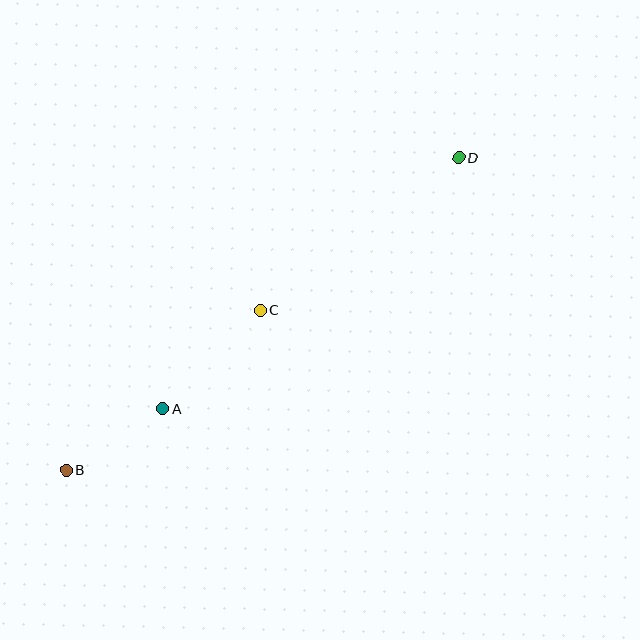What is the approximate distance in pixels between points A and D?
The distance between A and D is approximately 388 pixels.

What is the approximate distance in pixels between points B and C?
The distance between B and C is approximately 252 pixels.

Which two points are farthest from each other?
Points B and D are farthest from each other.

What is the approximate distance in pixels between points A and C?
The distance between A and C is approximately 139 pixels.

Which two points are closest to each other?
Points A and B are closest to each other.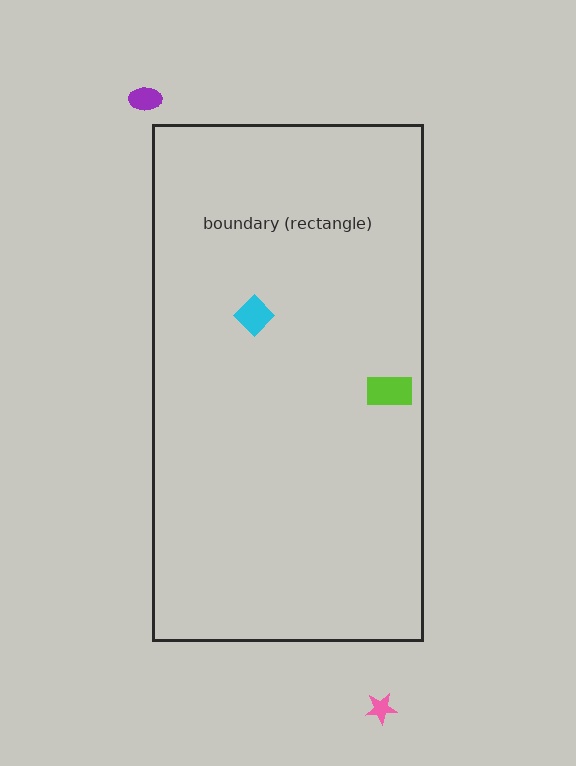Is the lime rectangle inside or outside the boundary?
Inside.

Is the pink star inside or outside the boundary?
Outside.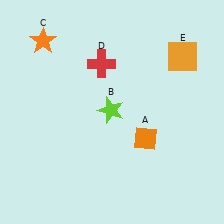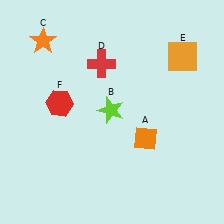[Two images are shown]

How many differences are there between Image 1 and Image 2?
There is 1 difference between the two images.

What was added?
A red hexagon (F) was added in Image 2.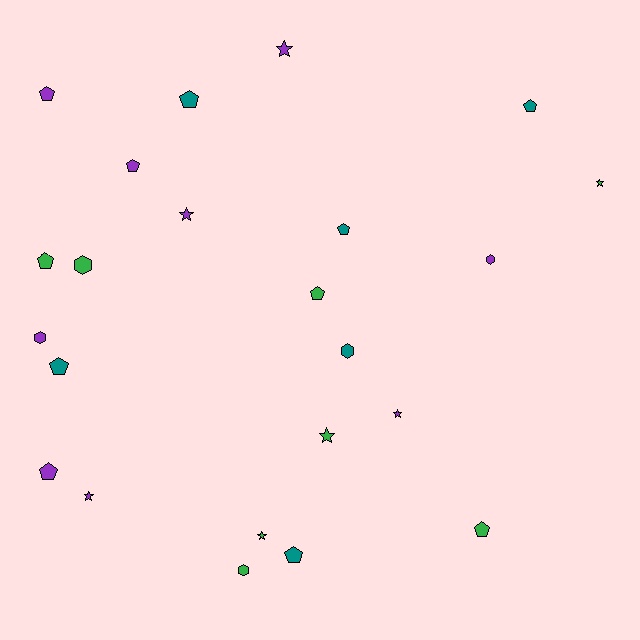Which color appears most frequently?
Purple, with 9 objects.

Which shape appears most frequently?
Pentagon, with 11 objects.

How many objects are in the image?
There are 23 objects.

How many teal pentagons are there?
There are 5 teal pentagons.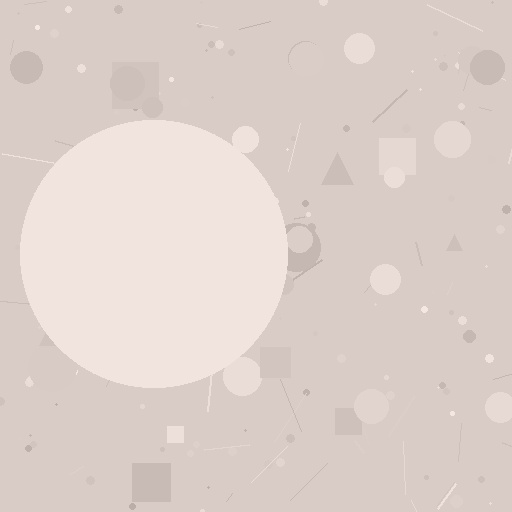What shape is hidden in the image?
A circle is hidden in the image.